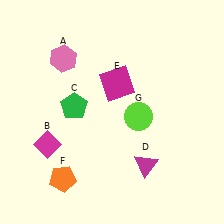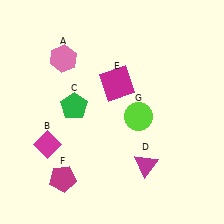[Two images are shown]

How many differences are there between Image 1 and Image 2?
There is 1 difference between the two images.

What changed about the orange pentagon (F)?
In Image 1, F is orange. In Image 2, it changed to magenta.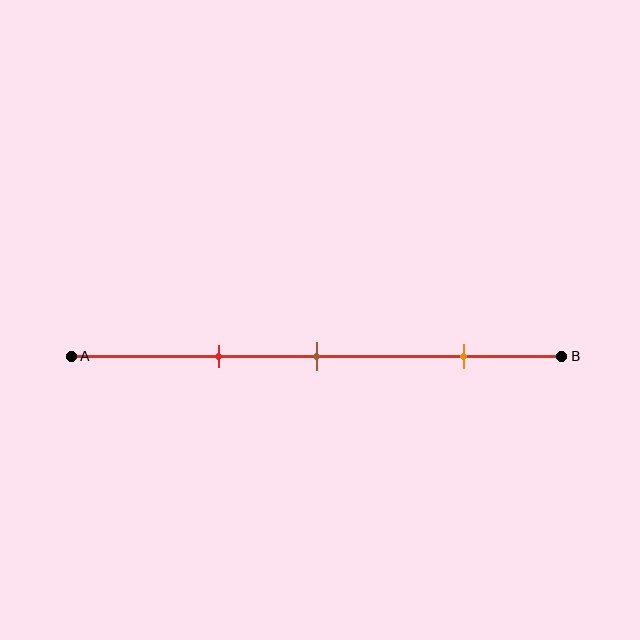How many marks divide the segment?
There are 3 marks dividing the segment.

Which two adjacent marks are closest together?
The red and brown marks are the closest adjacent pair.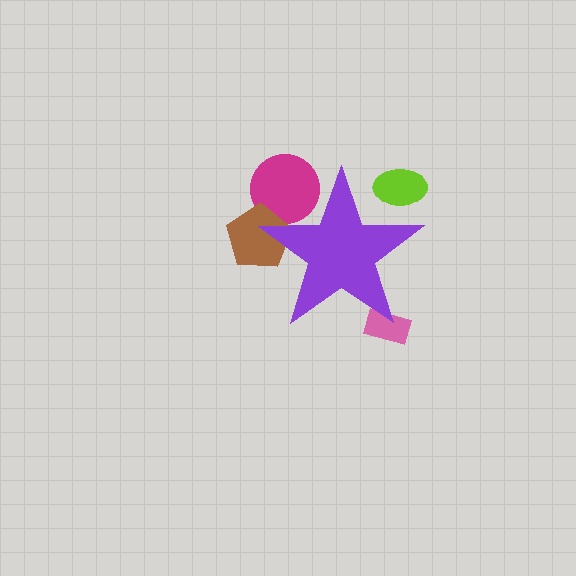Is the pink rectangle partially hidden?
Yes, the pink rectangle is partially hidden behind the purple star.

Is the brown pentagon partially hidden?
Yes, the brown pentagon is partially hidden behind the purple star.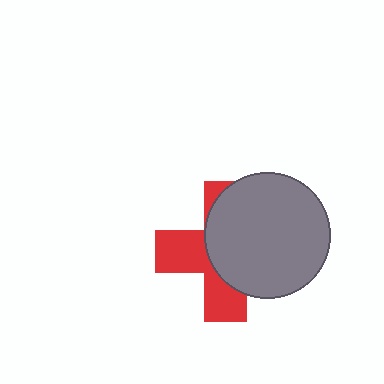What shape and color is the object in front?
The object in front is a gray circle.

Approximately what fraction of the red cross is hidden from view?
Roughly 57% of the red cross is hidden behind the gray circle.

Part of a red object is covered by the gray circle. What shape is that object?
It is a cross.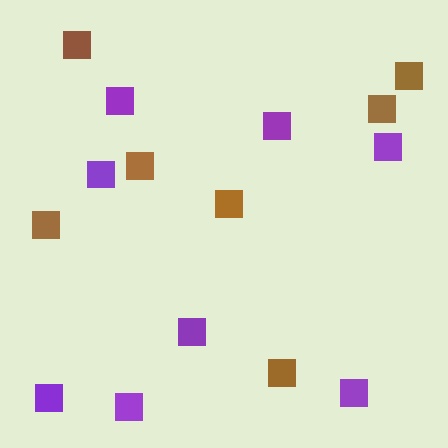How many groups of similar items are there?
There are 2 groups: one group of brown squares (7) and one group of purple squares (8).